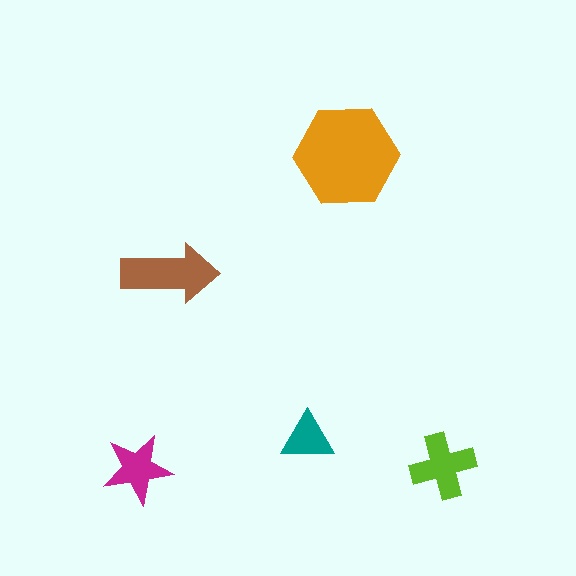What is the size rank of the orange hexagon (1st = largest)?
1st.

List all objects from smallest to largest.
The teal triangle, the magenta star, the lime cross, the brown arrow, the orange hexagon.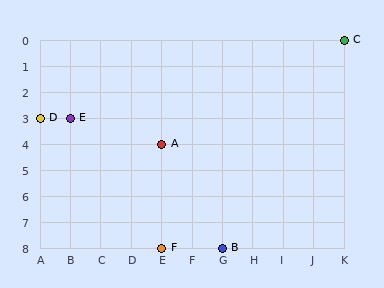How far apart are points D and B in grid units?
Points D and B are 6 columns and 5 rows apart (about 7.8 grid units diagonally).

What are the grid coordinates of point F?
Point F is at grid coordinates (E, 8).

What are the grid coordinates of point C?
Point C is at grid coordinates (K, 0).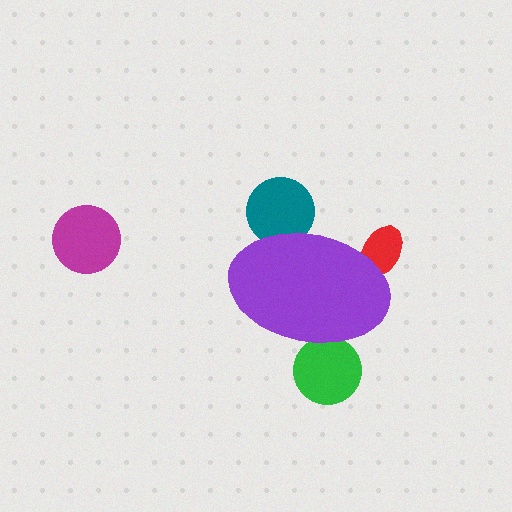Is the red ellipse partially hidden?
Yes, the red ellipse is partially hidden behind the purple ellipse.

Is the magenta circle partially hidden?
No, the magenta circle is fully visible.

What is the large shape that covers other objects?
A purple ellipse.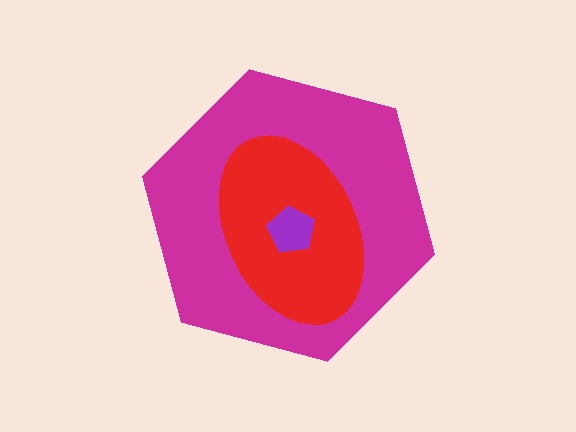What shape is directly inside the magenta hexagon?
The red ellipse.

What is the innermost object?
The purple pentagon.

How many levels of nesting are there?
3.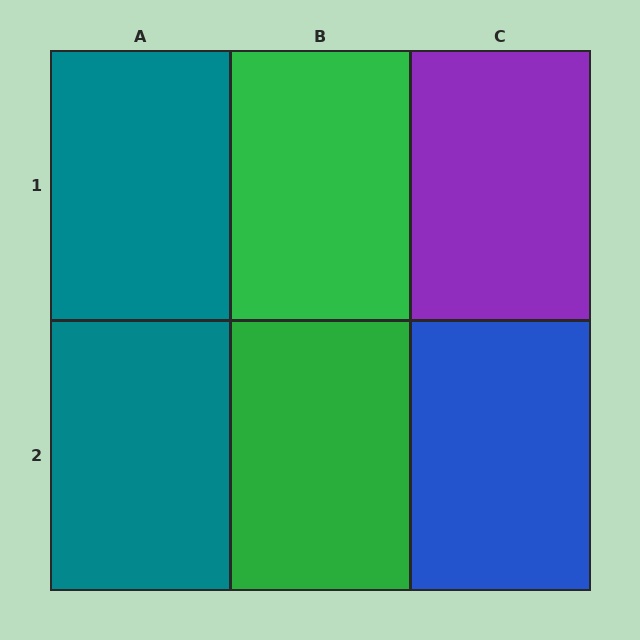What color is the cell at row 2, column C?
Blue.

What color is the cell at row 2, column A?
Teal.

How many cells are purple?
1 cell is purple.